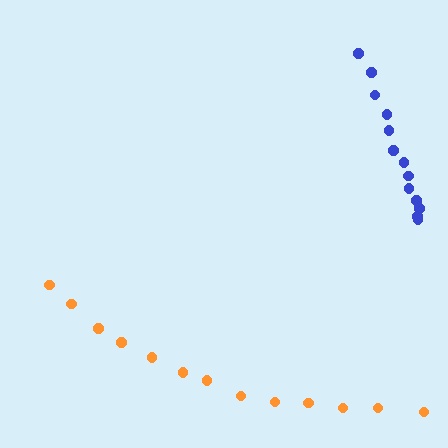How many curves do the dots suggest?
There are 2 distinct paths.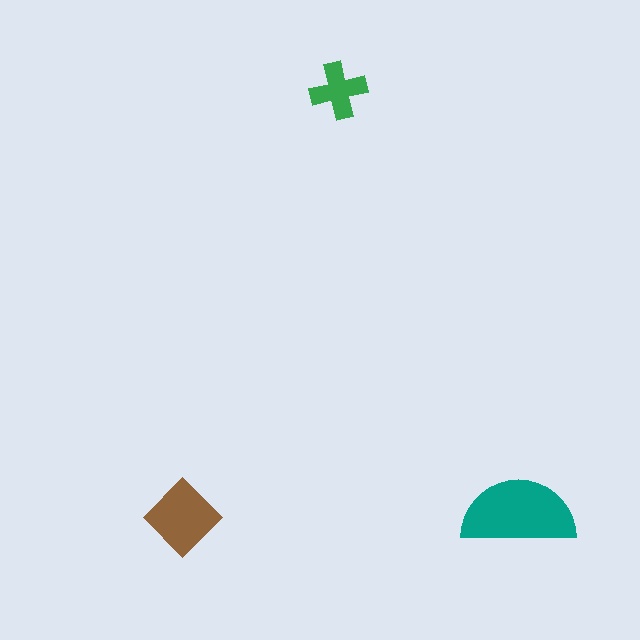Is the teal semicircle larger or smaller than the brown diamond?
Larger.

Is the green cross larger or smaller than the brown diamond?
Smaller.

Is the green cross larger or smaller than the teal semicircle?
Smaller.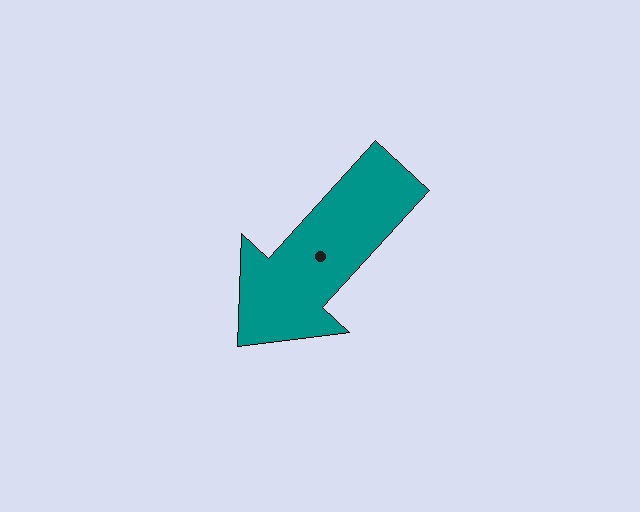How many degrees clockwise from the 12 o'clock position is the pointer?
Approximately 222 degrees.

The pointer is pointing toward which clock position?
Roughly 7 o'clock.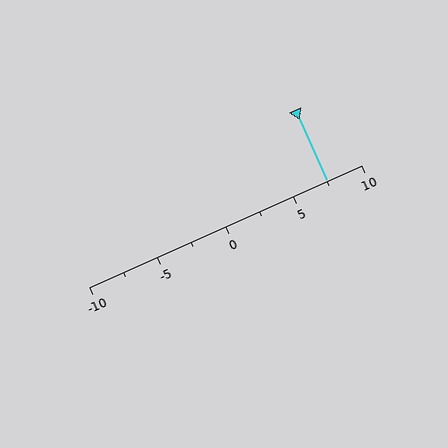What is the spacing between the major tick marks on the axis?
The major ticks are spaced 5 apart.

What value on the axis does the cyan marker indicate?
The marker indicates approximately 7.5.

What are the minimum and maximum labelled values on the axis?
The axis runs from -10 to 10.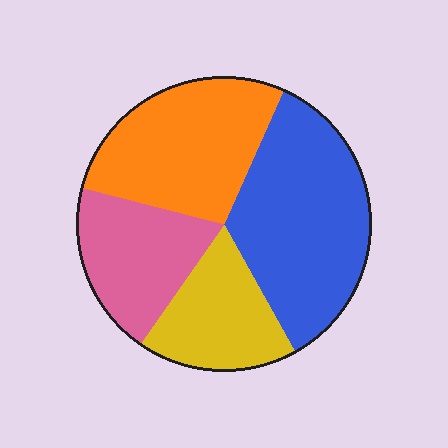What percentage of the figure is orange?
Orange takes up about one quarter (1/4) of the figure.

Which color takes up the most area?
Blue, at roughly 35%.